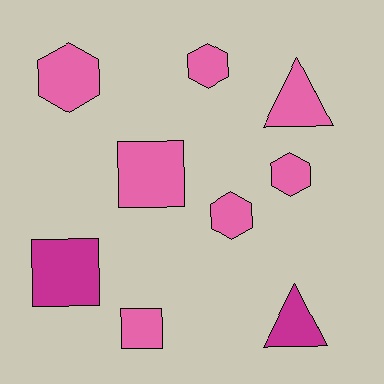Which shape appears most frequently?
Hexagon, with 4 objects.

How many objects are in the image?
There are 9 objects.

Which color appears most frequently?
Pink, with 7 objects.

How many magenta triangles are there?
There is 1 magenta triangle.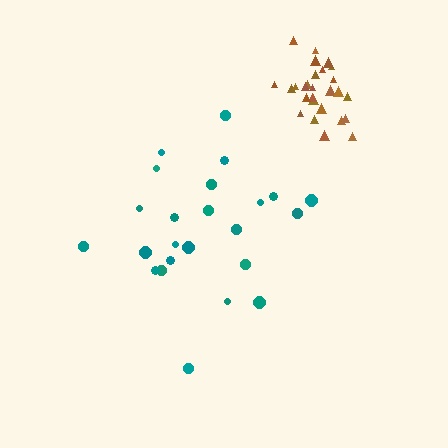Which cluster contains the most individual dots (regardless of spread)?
Brown (27).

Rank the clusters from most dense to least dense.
brown, teal.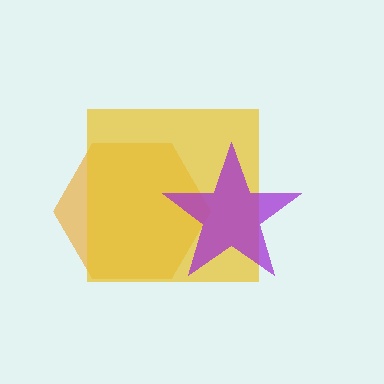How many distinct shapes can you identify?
There are 3 distinct shapes: an orange hexagon, a yellow square, a purple star.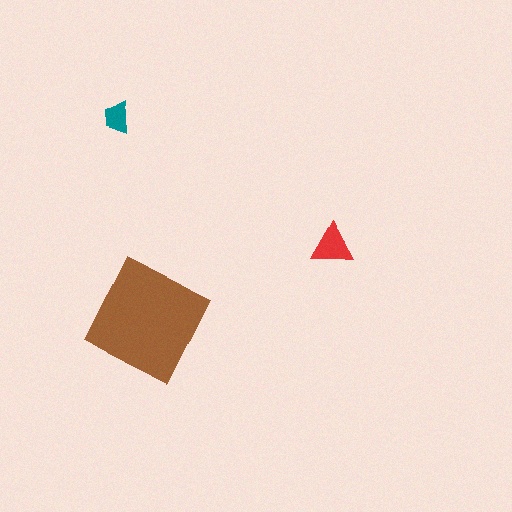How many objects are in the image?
There are 3 objects in the image.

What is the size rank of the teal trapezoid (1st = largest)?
3rd.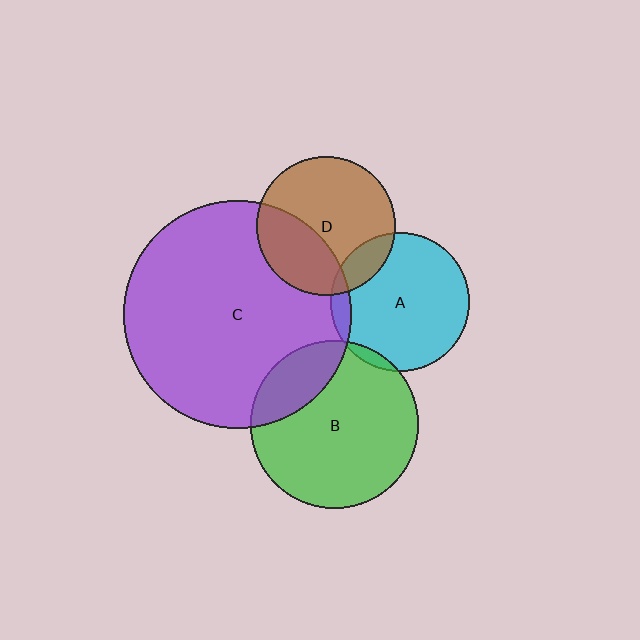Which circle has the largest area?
Circle C (purple).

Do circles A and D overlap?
Yes.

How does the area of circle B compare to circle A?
Approximately 1.5 times.